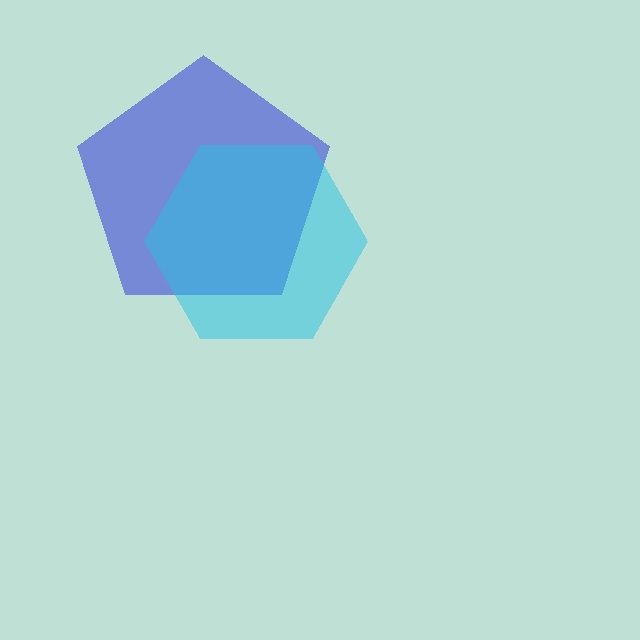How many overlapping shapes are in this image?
There are 2 overlapping shapes in the image.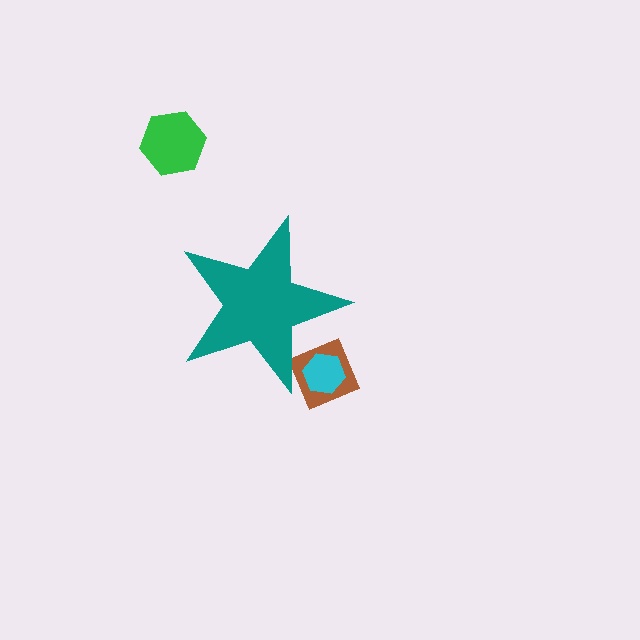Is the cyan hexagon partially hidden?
Yes, the cyan hexagon is partially hidden behind the teal star.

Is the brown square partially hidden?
Yes, the brown square is partially hidden behind the teal star.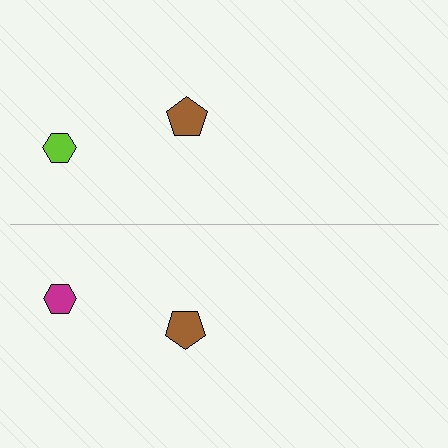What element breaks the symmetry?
The magenta hexagon on the bottom side breaks the symmetry — its mirror counterpart is lime.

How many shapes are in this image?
There are 4 shapes in this image.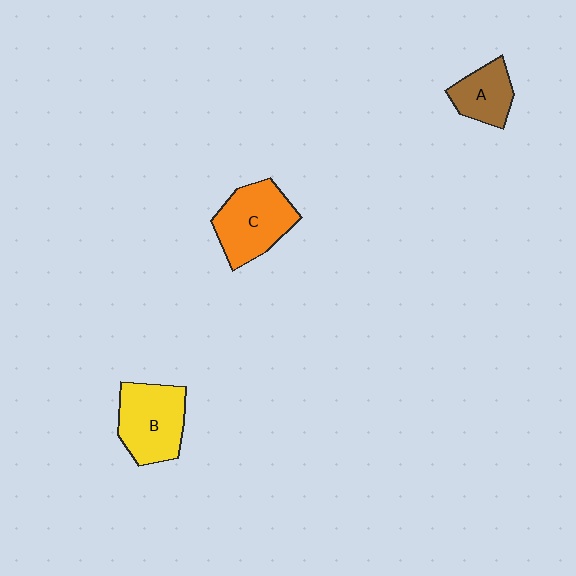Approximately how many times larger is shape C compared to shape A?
Approximately 1.6 times.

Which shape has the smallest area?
Shape A (brown).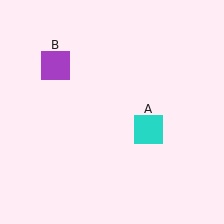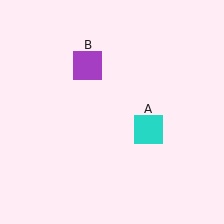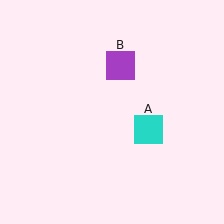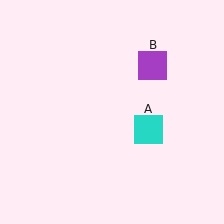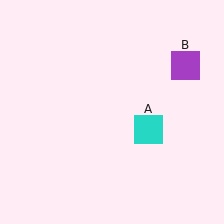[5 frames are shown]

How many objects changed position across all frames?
1 object changed position: purple square (object B).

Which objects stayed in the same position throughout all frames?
Cyan square (object A) remained stationary.